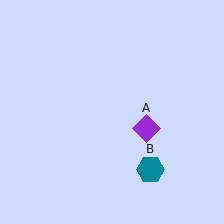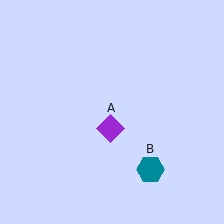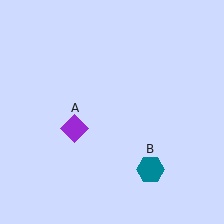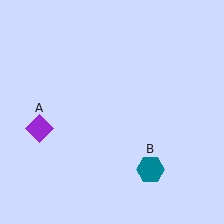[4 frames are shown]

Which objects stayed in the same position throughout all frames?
Teal hexagon (object B) remained stationary.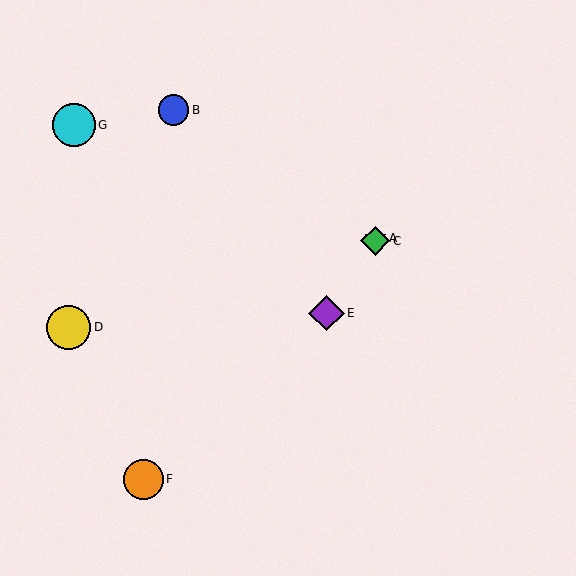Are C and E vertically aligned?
No, C is at x≈375 and E is at x≈327.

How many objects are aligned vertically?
2 objects (A, C) are aligned vertically.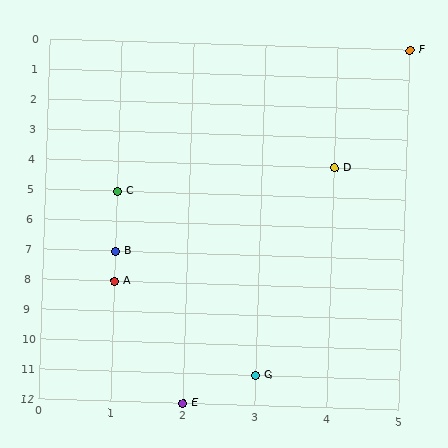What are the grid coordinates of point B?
Point B is at grid coordinates (1, 7).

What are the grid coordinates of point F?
Point F is at grid coordinates (5, 0).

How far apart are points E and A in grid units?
Points E and A are 1 column and 4 rows apart (about 4.1 grid units diagonally).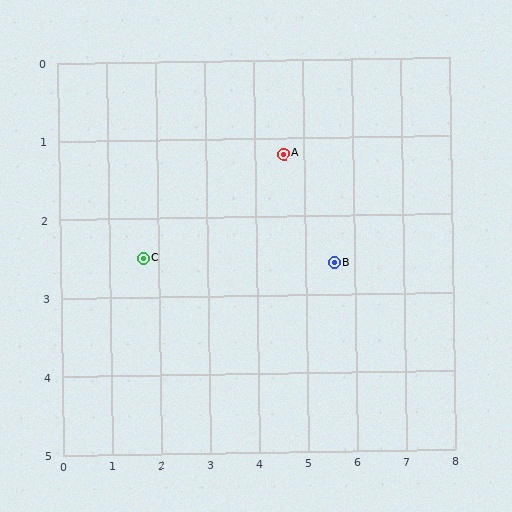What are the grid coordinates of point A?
Point A is at approximately (4.6, 1.2).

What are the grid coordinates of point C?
Point C is at approximately (1.7, 2.5).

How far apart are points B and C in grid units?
Points B and C are about 3.9 grid units apart.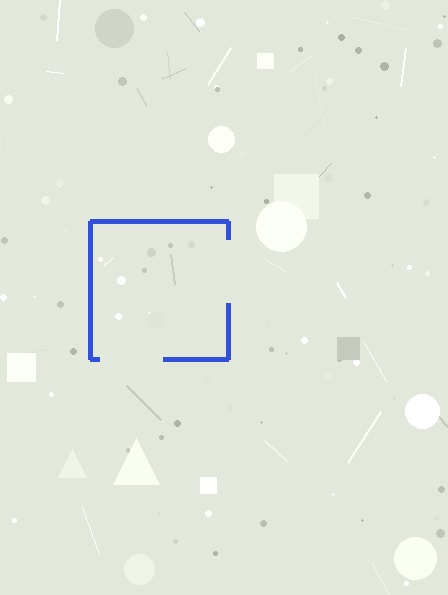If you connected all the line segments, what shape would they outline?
They would outline a square.